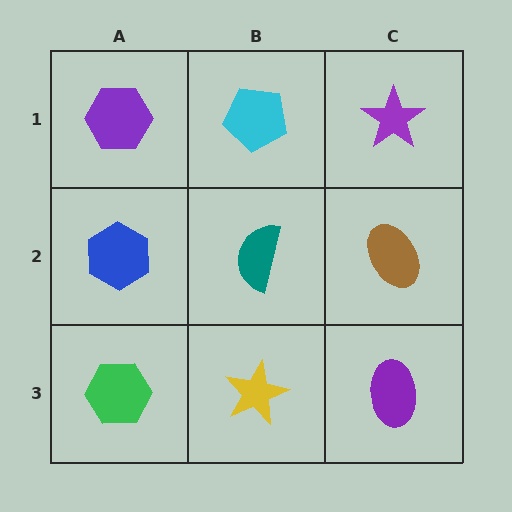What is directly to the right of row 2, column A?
A teal semicircle.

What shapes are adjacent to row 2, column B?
A cyan pentagon (row 1, column B), a yellow star (row 3, column B), a blue hexagon (row 2, column A), a brown ellipse (row 2, column C).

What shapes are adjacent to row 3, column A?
A blue hexagon (row 2, column A), a yellow star (row 3, column B).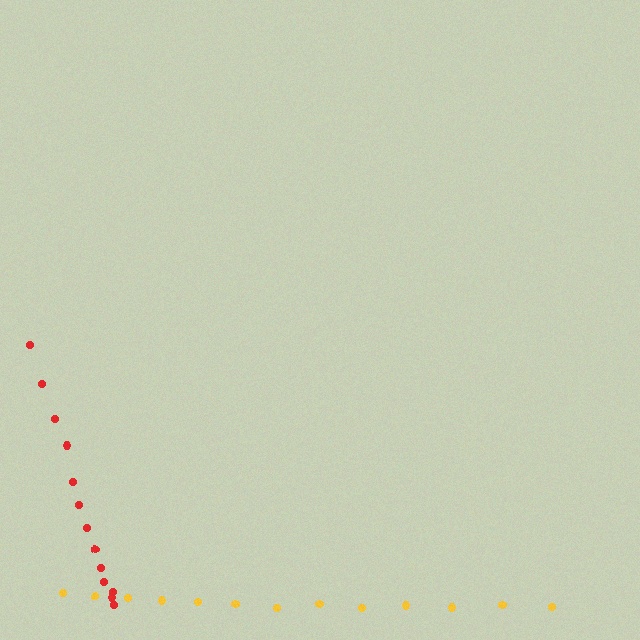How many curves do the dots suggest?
There are 2 distinct paths.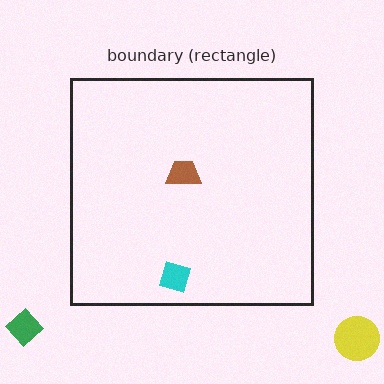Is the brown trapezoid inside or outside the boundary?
Inside.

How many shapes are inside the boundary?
2 inside, 2 outside.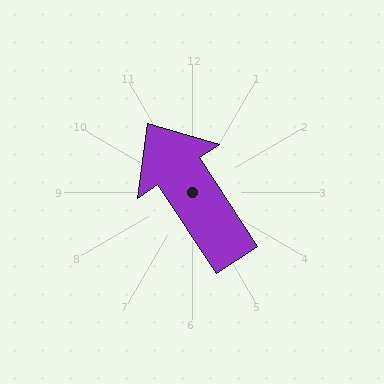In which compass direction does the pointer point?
Northwest.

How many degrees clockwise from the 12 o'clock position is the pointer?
Approximately 327 degrees.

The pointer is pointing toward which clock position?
Roughly 11 o'clock.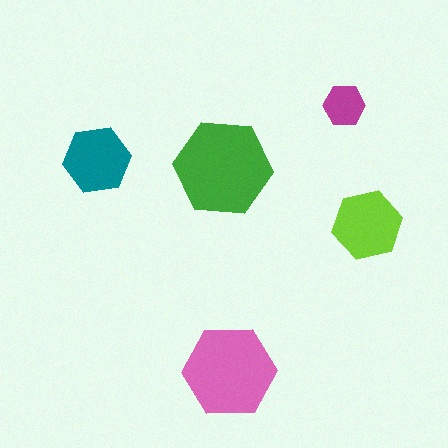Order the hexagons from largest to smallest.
the green one, the pink one, the lime one, the teal one, the magenta one.